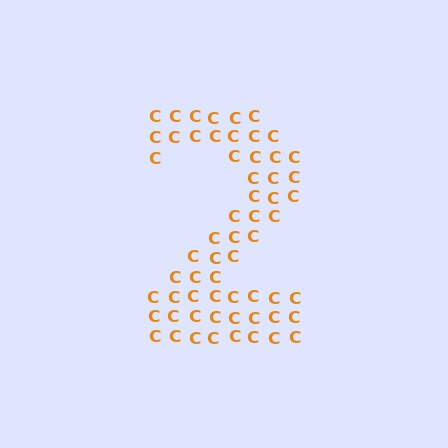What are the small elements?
The small elements are letter C's.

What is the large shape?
The large shape is the digit 2.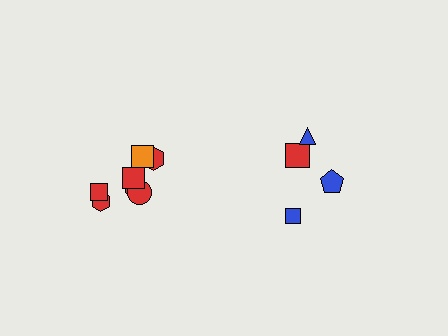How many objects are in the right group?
There are 4 objects.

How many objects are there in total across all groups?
There are 11 objects.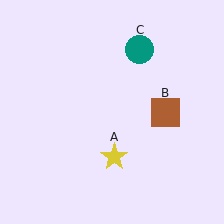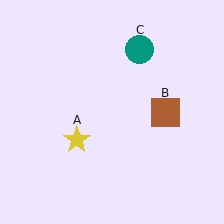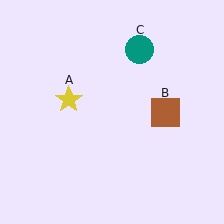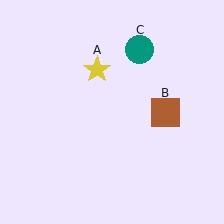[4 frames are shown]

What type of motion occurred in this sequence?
The yellow star (object A) rotated clockwise around the center of the scene.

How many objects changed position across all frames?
1 object changed position: yellow star (object A).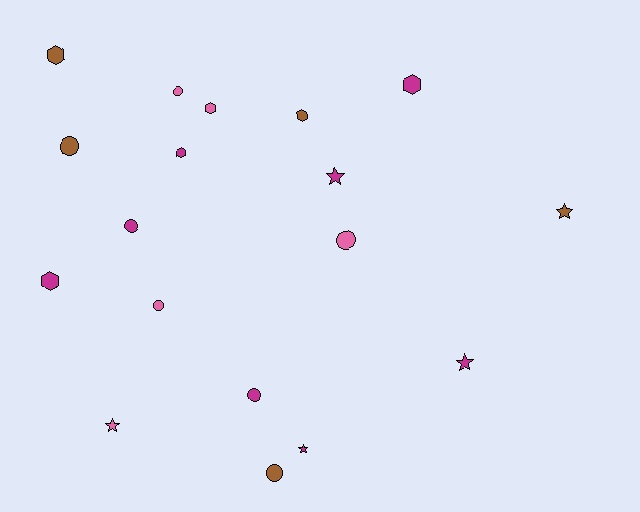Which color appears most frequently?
Magenta, with 8 objects.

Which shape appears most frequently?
Circle, with 7 objects.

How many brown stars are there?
There is 1 brown star.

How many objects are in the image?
There are 18 objects.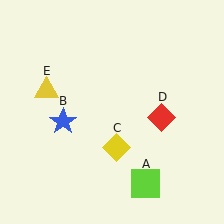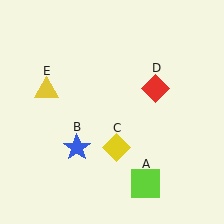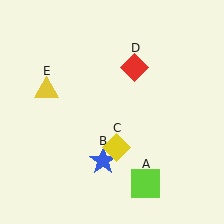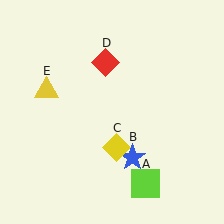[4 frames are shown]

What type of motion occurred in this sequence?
The blue star (object B), red diamond (object D) rotated counterclockwise around the center of the scene.